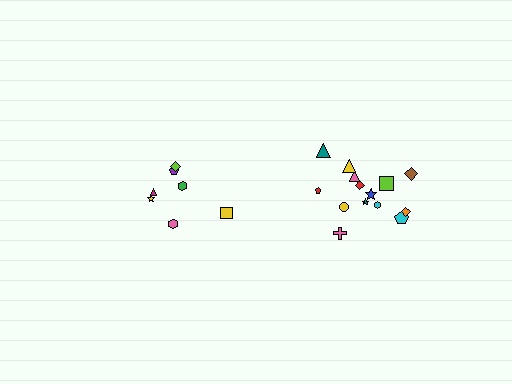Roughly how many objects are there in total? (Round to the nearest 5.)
Roughly 20 objects in total.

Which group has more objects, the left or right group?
The right group.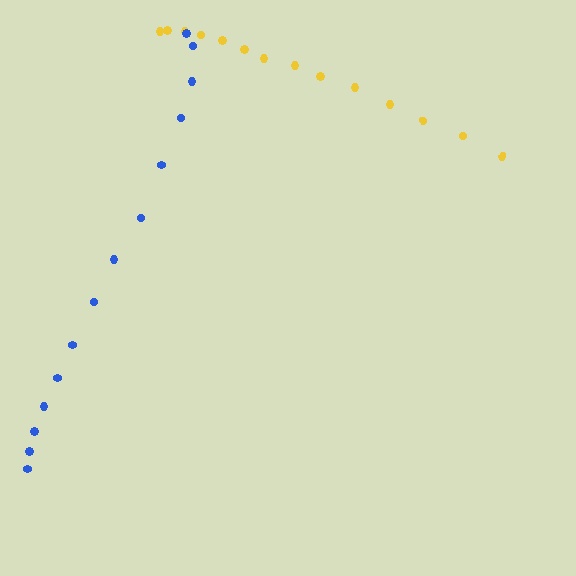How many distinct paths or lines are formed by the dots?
There are 2 distinct paths.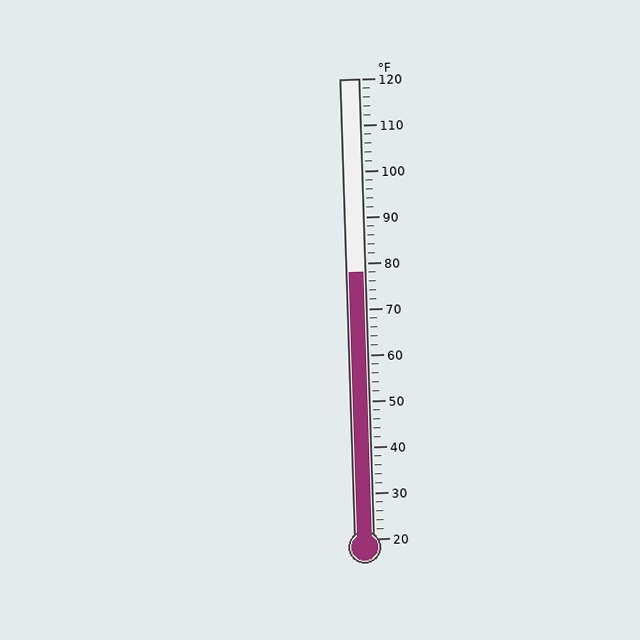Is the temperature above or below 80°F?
The temperature is below 80°F.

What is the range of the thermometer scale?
The thermometer scale ranges from 20°F to 120°F.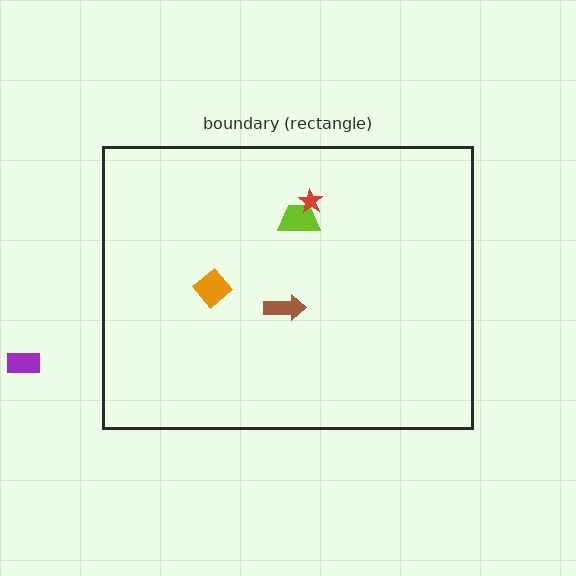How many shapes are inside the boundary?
4 inside, 1 outside.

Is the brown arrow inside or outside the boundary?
Inside.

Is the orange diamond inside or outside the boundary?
Inside.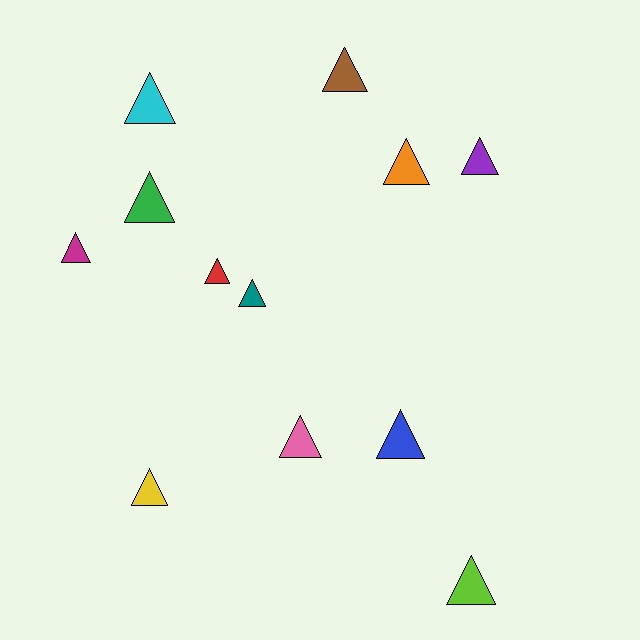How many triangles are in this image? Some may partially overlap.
There are 12 triangles.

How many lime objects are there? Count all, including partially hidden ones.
There is 1 lime object.